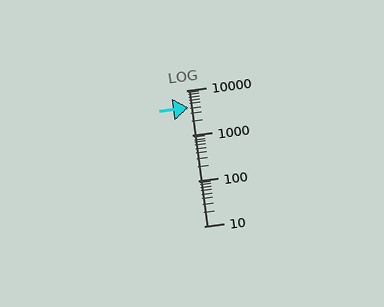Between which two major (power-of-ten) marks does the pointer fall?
The pointer is between 1000 and 10000.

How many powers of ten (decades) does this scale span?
The scale spans 3 decades, from 10 to 10000.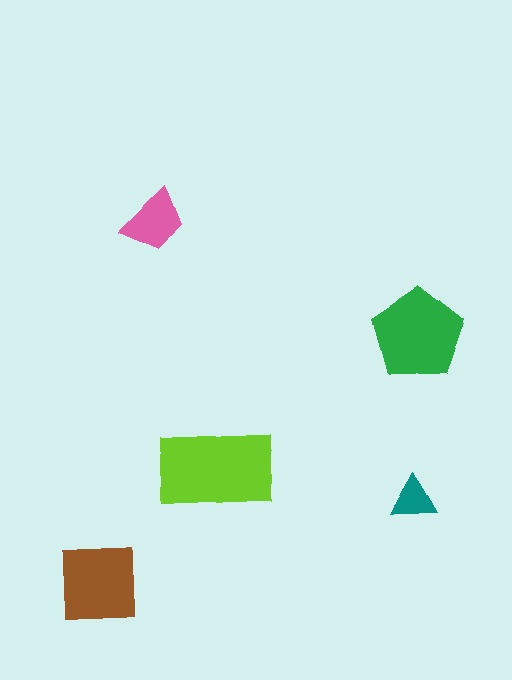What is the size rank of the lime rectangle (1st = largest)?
1st.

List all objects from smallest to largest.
The teal triangle, the pink trapezoid, the brown square, the green pentagon, the lime rectangle.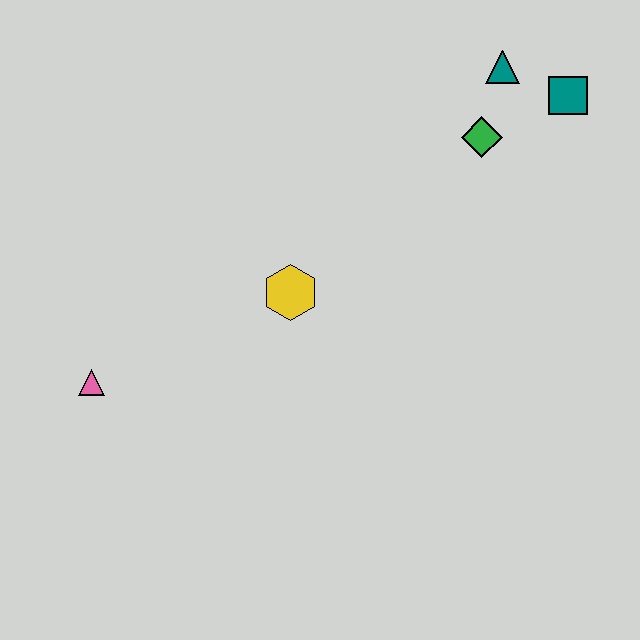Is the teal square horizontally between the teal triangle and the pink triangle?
No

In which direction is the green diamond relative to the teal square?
The green diamond is to the left of the teal square.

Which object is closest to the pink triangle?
The yellow hexagon is closest to the pink triangle.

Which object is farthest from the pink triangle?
The teal square is farthest from the pink triangle.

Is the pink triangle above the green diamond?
No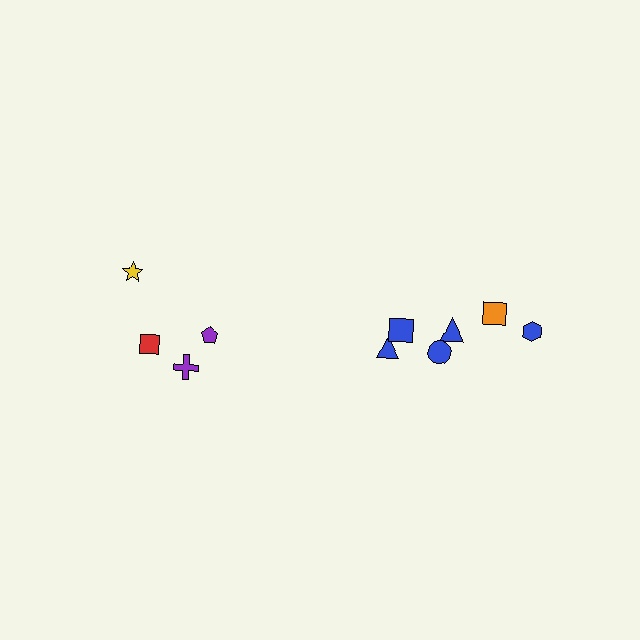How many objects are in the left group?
There are 4 objects.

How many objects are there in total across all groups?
There are 10 objects.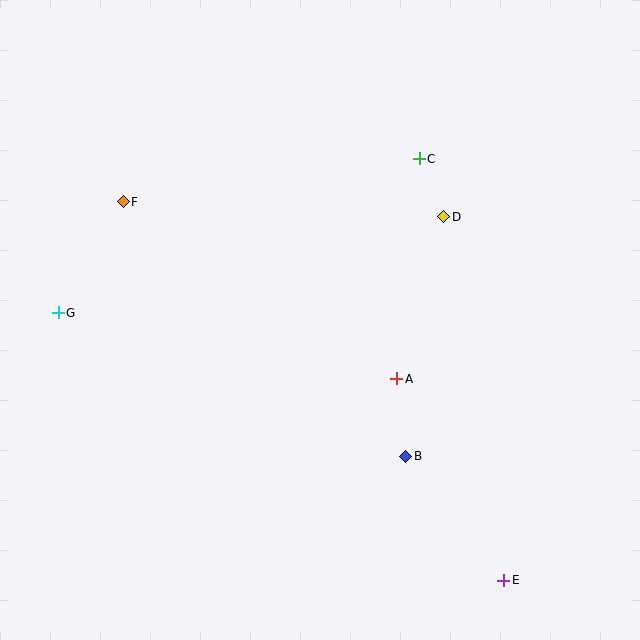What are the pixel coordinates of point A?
Point A is at (397, 379).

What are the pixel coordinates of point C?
Point C is at (419, 159).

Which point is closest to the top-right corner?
Point C is closest to the top-right corner.